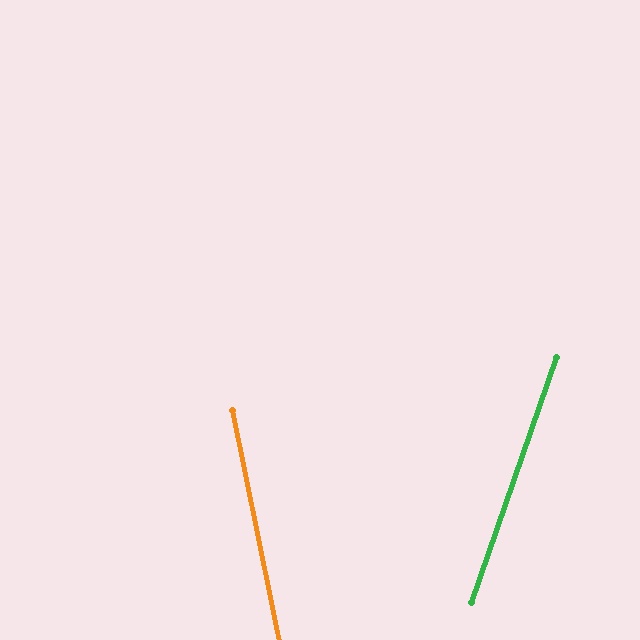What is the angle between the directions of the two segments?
Approximately 31 degrees.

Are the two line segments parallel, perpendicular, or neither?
Neither parallel nor perpendicular — they differ by about 31°.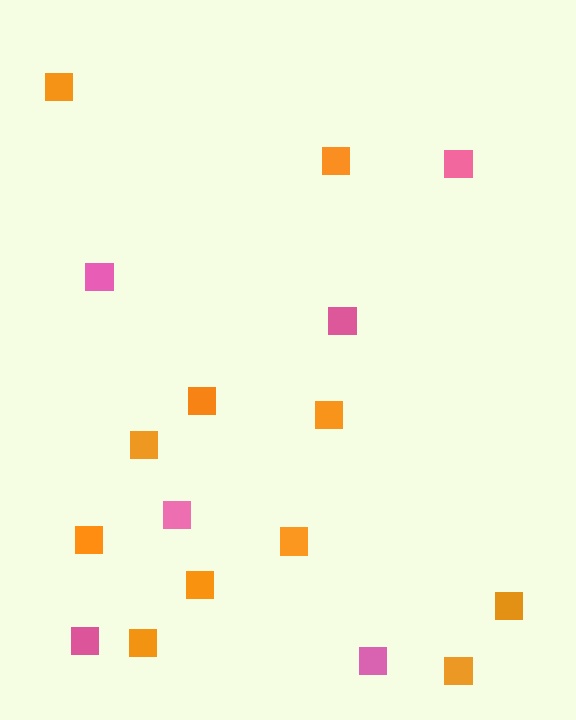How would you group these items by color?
There are 2 groups: one group of pink squares (6) and one group of orange squares (11).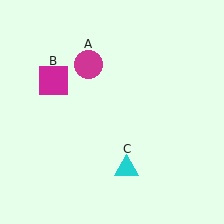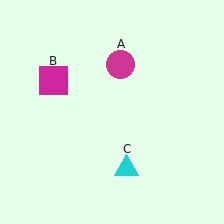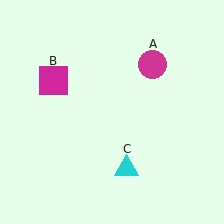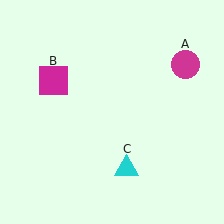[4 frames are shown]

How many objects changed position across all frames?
1 object changed position: magenta circle (object A).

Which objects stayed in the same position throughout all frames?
Magenta square (object B) and cyan triangle (object C) remained stationary.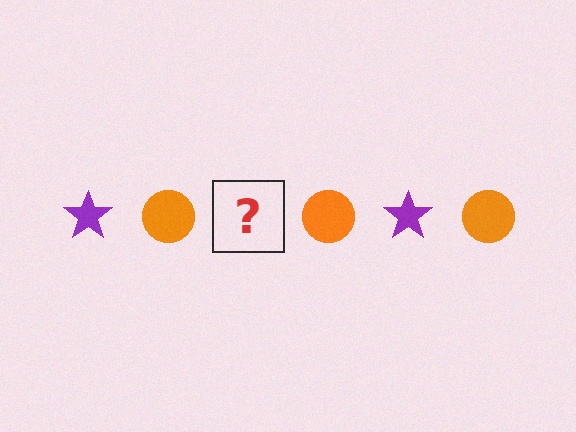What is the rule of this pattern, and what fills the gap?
The rule is that the pattern alternates between purple star and orange circle. The gap should be filled with a purple star.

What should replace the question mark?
The question mark should be replaced with a purple star.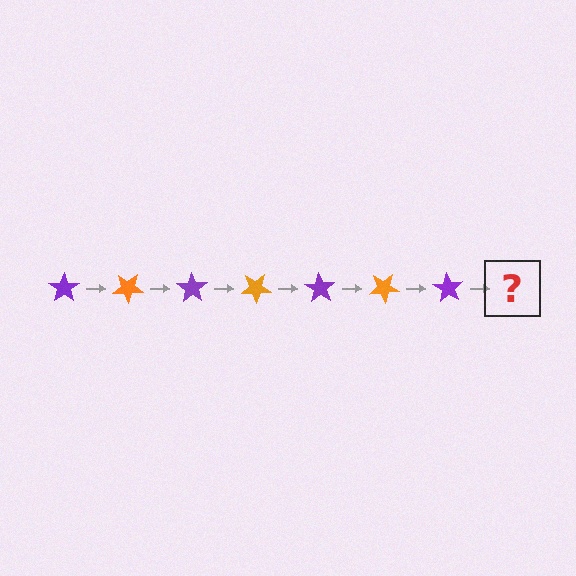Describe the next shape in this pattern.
It should be an orange star, rotated 245 degrees from the start.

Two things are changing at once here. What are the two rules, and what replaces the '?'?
The two rules are that it rotates 35 degrees each step and the color cycles through purple and orange. The '?' should be an orange star, rotated 245 degrees from the start.